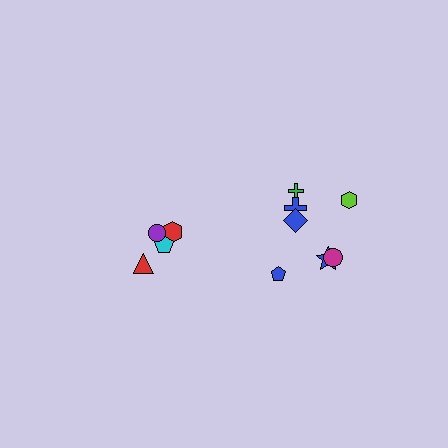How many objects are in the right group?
There are 7 objects.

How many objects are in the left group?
There are 4 objects.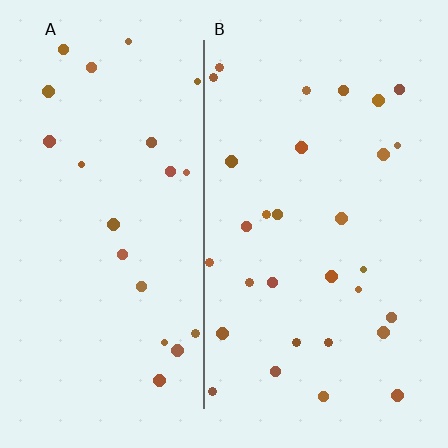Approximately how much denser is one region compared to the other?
Approximately 1.4× — region B over region A.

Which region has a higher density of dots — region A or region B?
B (the right).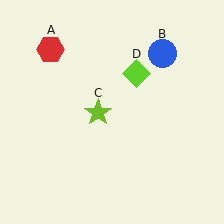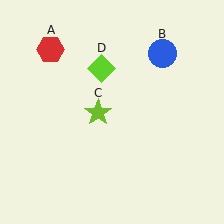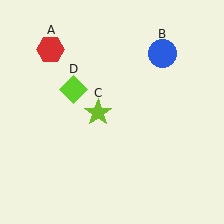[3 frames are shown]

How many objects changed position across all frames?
1 object changed position: lime diamond (object D).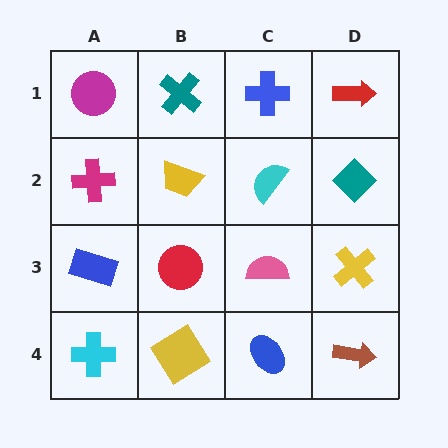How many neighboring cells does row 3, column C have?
4.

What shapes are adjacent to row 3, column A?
A magenta cross (row 2, column A), a cyan cross (row 4, column A), a red circle (row 3, column B).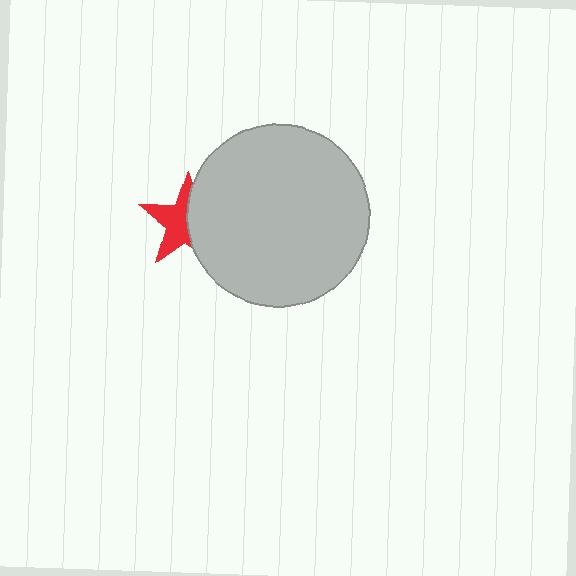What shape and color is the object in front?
The object in front is a light gray circle.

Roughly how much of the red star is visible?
About half of it is visible (roughly 53%).